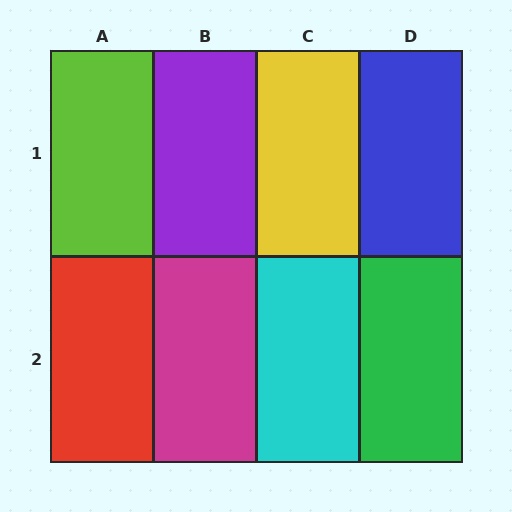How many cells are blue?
1 cell is blue.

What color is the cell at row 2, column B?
Magenta.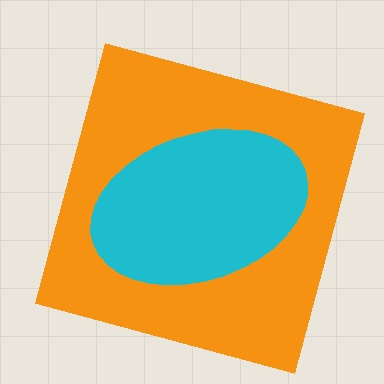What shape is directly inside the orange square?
The cyan ellipse.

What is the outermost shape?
The orange square.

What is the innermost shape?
The cyan ellipse.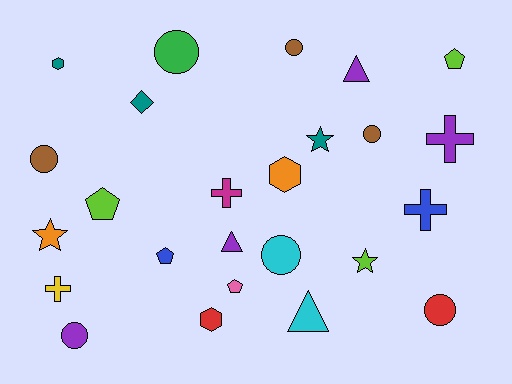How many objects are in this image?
There are 25 objects.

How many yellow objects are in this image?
There is 1 yellow object.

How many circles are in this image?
There are 7 circles.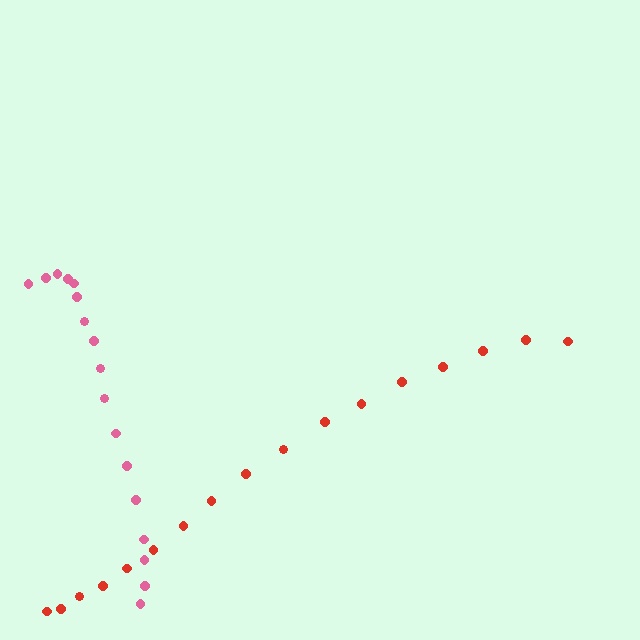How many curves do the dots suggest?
There are 2 distinct paths.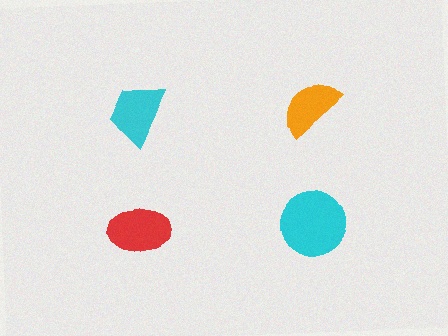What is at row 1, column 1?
A cyan trapezoid.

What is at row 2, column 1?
A red ellipse.